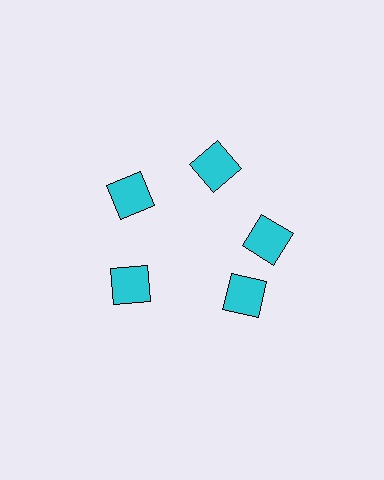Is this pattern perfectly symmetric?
No. The 5 cyan squares are arranged in a ring, but one element near the 5 o'clock position is rotated out of alignment along the ring, breaking the 5-fold rotational symmetry.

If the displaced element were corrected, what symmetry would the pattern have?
It would have 5-fold rotational symmetry — the pattern would map onto itself every 72 degrees.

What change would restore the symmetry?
The symmetry would be restored by rotating it back into even spacing with its neighbors so that all 5 squares sit at equal angles and equal distance from the center.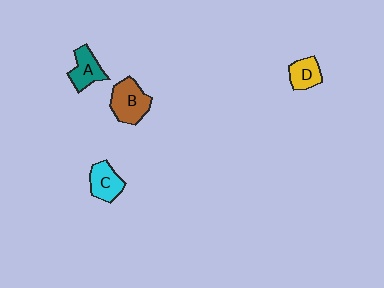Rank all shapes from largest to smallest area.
From largest to smallest: B (brown), A (teal), C (cyan), D (yellow).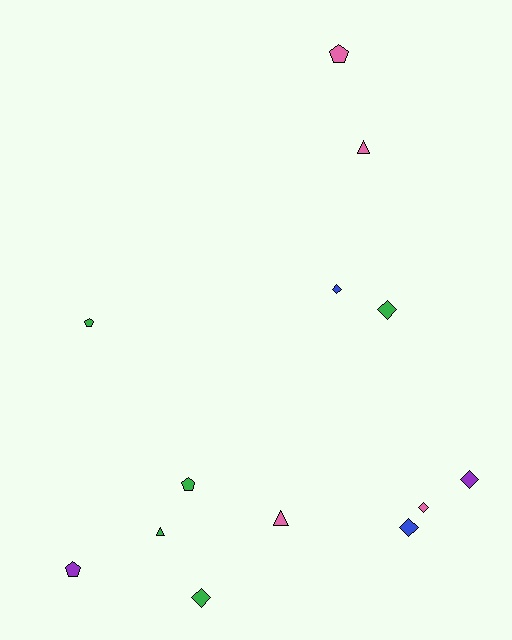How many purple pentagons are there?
There is 1 purple pentagon.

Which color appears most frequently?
Green, with 5 objects.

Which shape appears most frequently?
Diamond, with 6 objects.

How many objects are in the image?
There are 13 objects.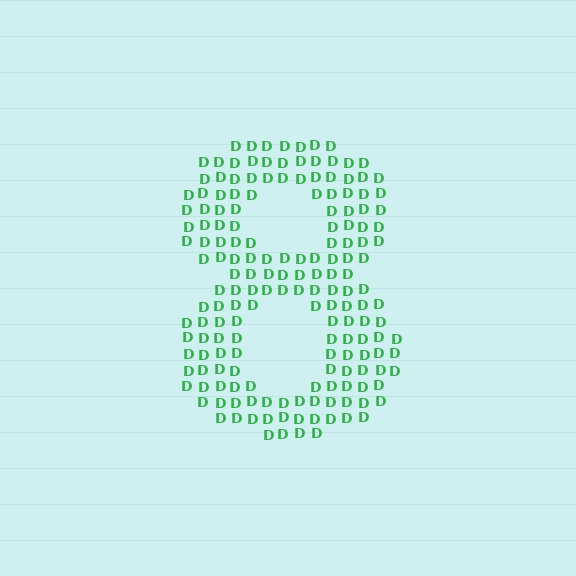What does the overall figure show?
The overall figure shows the digit 8.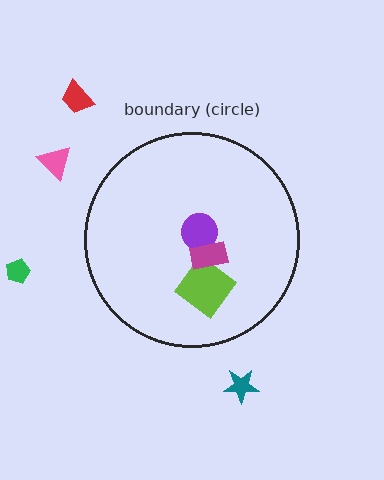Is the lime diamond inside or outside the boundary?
Inside.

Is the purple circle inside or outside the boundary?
Inside.